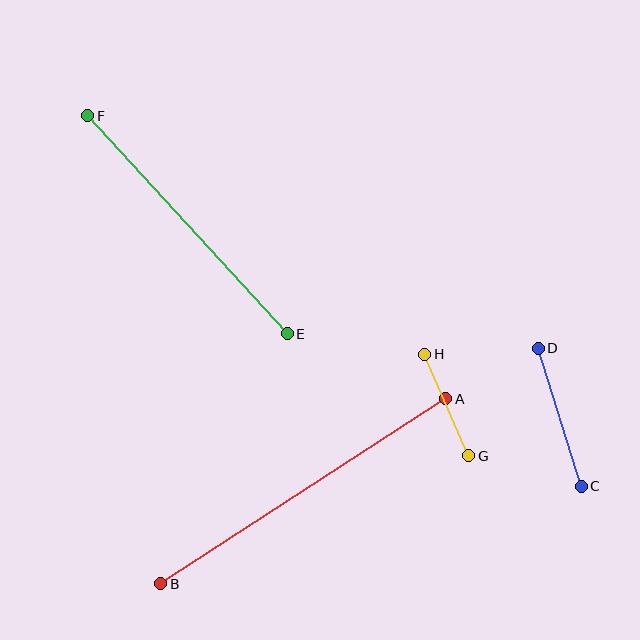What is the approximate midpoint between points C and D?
The midpoint is at approximately (560, 417) pixels.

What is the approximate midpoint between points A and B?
The midpoint is at approximately (303, 491) pixels.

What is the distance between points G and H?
The distance is approximately 111 pixels.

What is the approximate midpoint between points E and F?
The midpoint is at approximately (188, 225) pixels.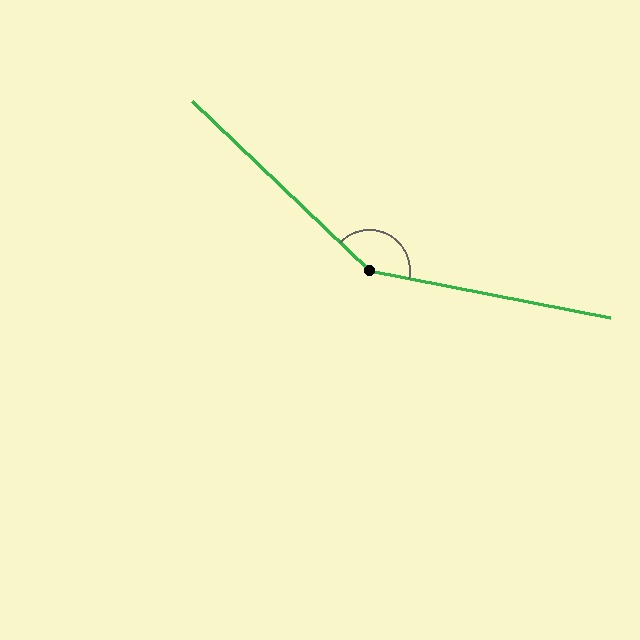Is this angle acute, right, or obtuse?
It is obtuse.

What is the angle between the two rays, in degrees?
Approximately 147 degrees.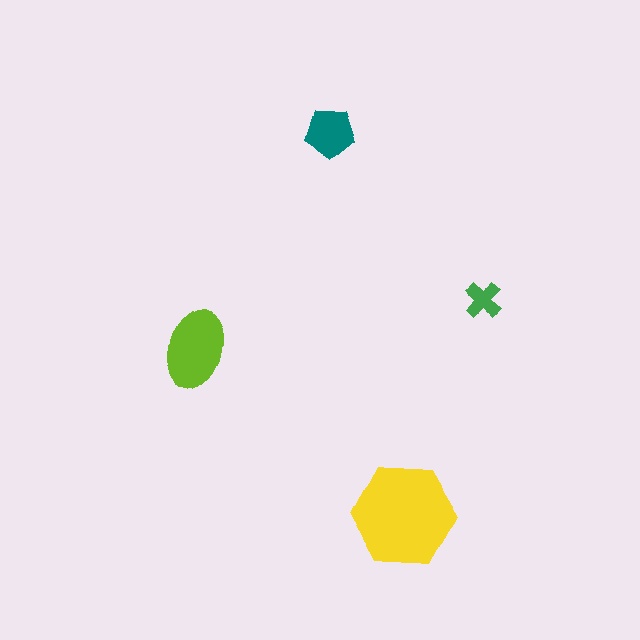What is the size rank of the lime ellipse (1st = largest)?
2nd.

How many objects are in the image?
There are 4 objects in the image.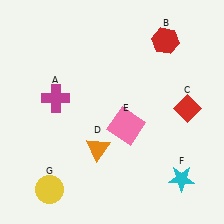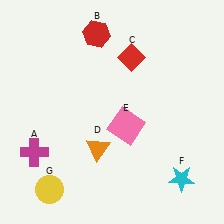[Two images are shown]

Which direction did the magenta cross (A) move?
The magenta cross (A) moved down.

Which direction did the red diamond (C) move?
The red diamond (C) moved left.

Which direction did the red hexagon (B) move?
The red hexagon (B) moved left.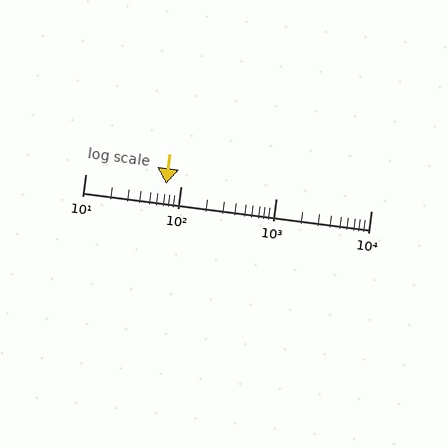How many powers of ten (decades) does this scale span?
The scale spans 3 decades, from 10 to 10000.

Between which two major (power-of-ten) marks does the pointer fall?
The pointer is between 10 and 100.